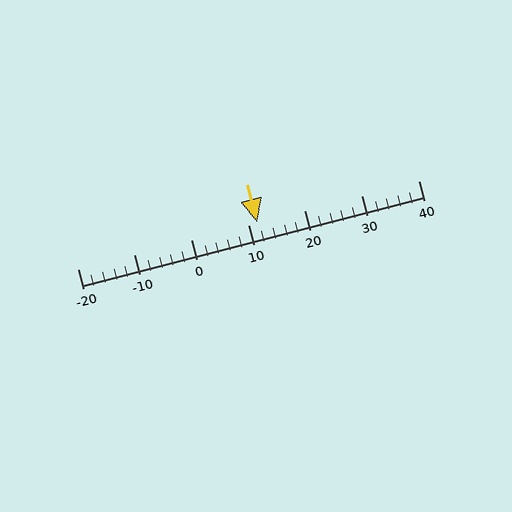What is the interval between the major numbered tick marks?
The major tick marks are spaced 10 units apart.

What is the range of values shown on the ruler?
The ruler shows values from -20 to 40.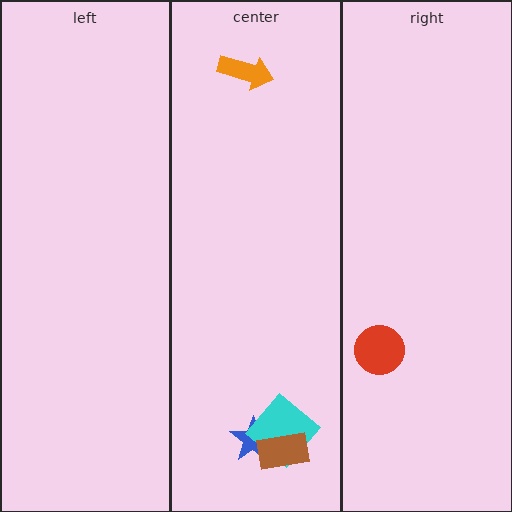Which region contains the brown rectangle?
The center region.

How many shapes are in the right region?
1.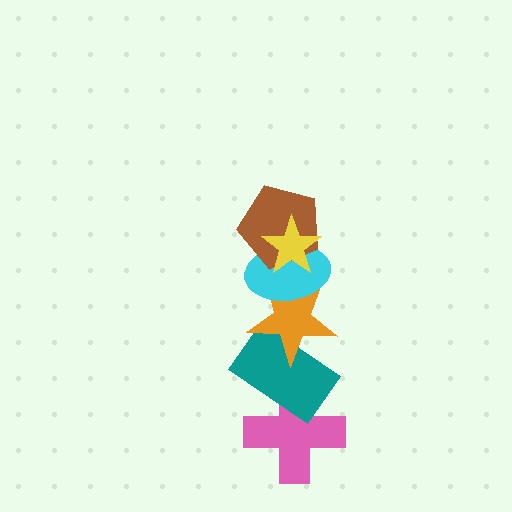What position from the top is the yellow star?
The yellow star is 1st from the top.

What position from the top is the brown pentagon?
The brown pentagon is 2nd from the top.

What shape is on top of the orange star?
The cyan ellipse is on top of the orange star.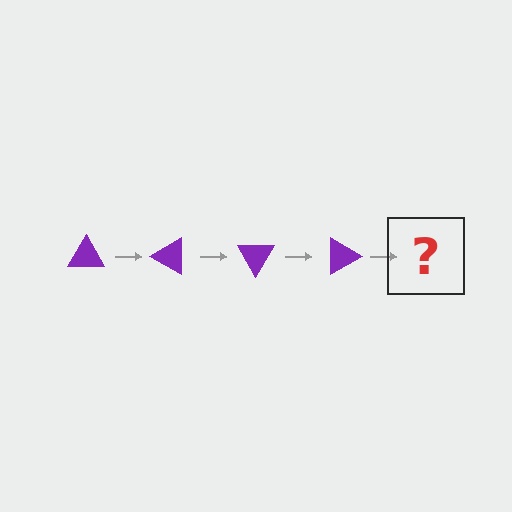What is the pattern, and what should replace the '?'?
The pattern is that the triangle rotates 30 degrees each step. The '?' should be a purple triangle rotated 120 degrees.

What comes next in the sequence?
The next element should be a purple triangle rotated 120 degrees.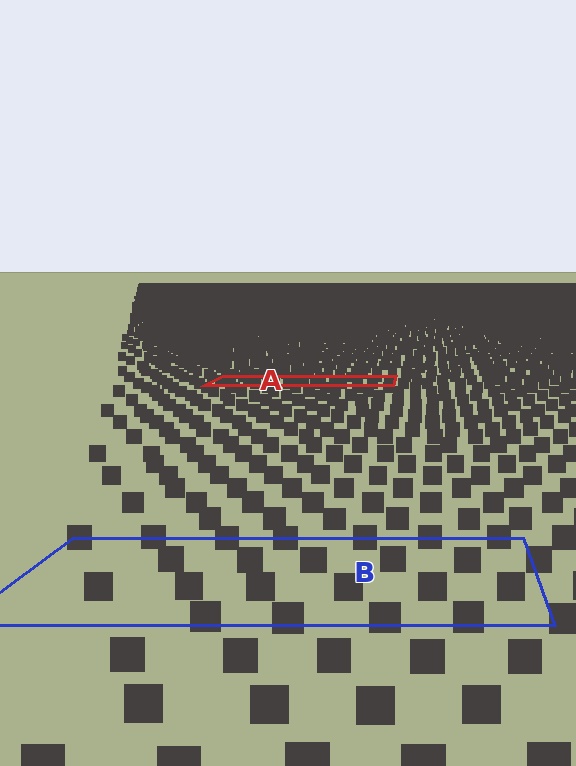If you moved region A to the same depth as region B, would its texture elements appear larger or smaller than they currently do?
They would appear larger. At a closer depth, the same texture elements are projected at a bigger on-screen size.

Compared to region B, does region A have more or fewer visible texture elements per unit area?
Region A has more texture elements per unit area — they are packed more densely because it is farther away.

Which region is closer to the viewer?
Region B is closer. The texture elements there are larger and more spread out.